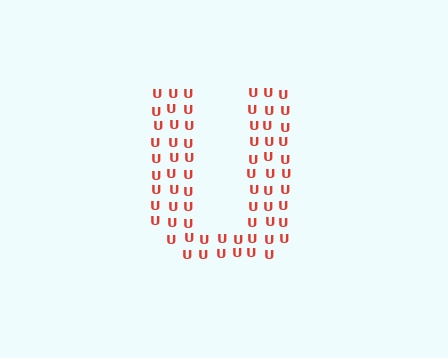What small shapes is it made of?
It is made of small letter U's.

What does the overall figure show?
The overall figure shows the letter U.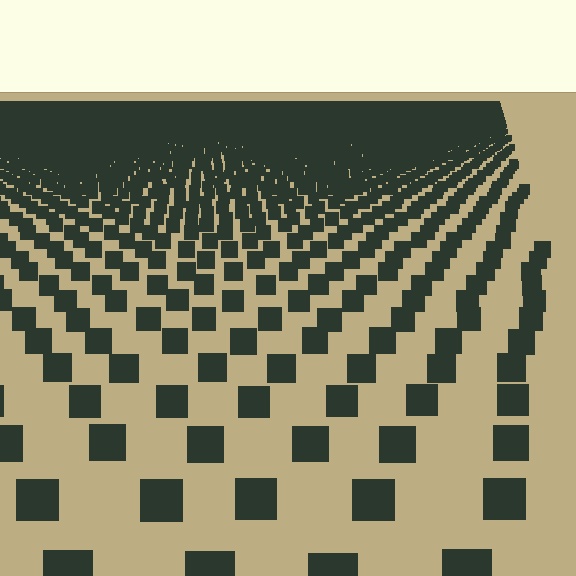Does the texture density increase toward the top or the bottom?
Density increases toward the top.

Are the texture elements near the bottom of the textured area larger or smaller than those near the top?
Larger. Near the bottom, elements are closer to the viewer and appear at a bigger on-screen size.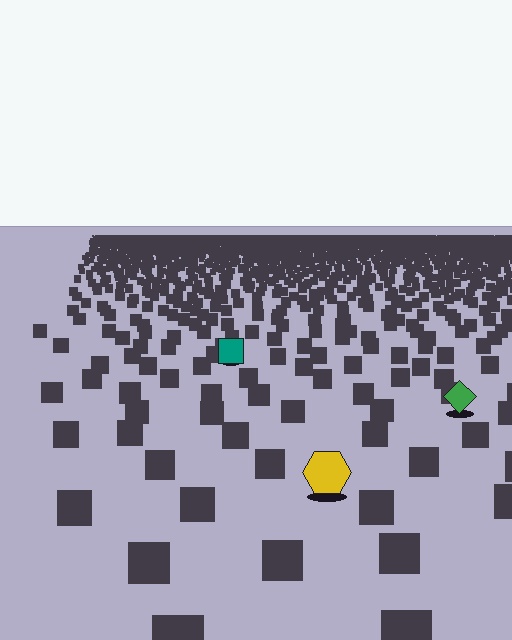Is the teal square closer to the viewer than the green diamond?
No. The green diamond is closer — you can tell from the texture gradient: the ground texture is coarser near it.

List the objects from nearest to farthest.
From nearest to farthest: the yellow hexagon, the green diamond, the teal square.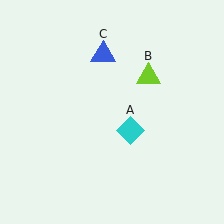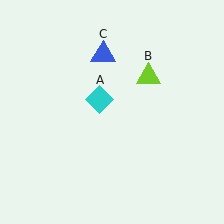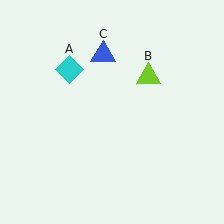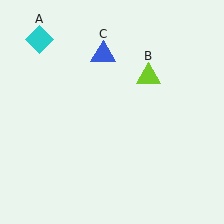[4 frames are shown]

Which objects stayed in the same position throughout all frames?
Lime triangle (object B) and blue triangle (object C) remained stationary.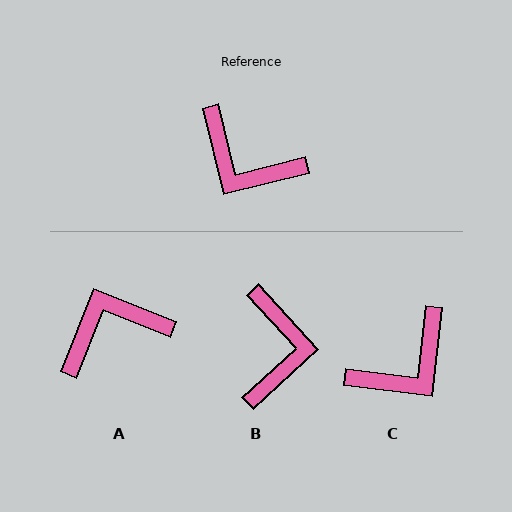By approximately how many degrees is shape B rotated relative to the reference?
Approximately 119 degrees counter-clockwise.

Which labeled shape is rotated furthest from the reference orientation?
A, about 125 degrees away.